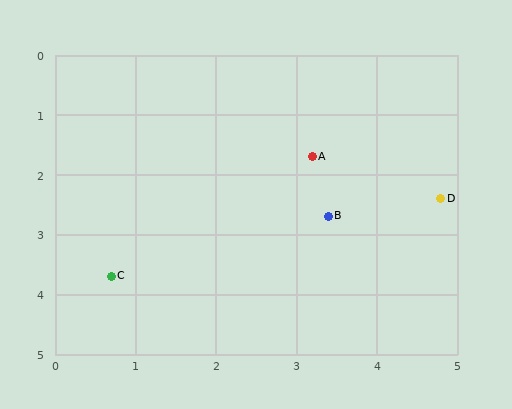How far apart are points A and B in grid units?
Points A and B are about 1.0 grid units apart.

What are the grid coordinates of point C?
Point C is at approximately (0.7, 3.7).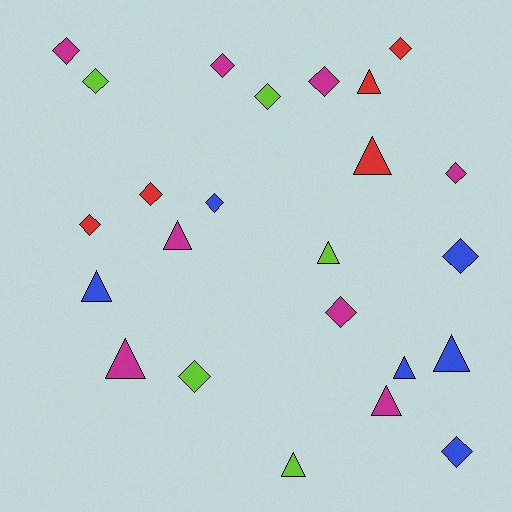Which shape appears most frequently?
Diamond, with 14 objects.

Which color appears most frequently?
Magenta, with 8 objects.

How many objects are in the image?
There are 24 objects.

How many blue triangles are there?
There are 3 blue triangles.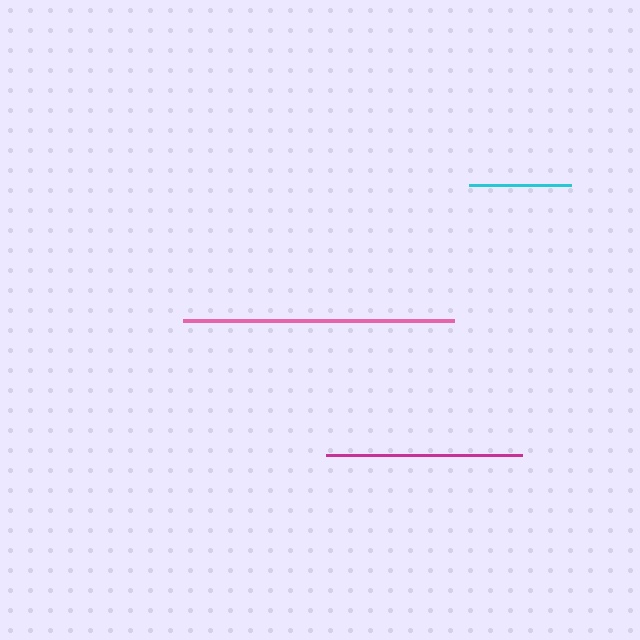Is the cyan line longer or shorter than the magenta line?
The magenta line is longer than the cyan line.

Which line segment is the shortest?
The cyan line is the shortest at approximately 103 pixels.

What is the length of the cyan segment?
The cyan segment is approximately 103 pixels long.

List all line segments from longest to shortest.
From longest to shortest: pink, magenta, cyan.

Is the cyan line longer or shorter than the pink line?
The pink line is longer than the cyan line.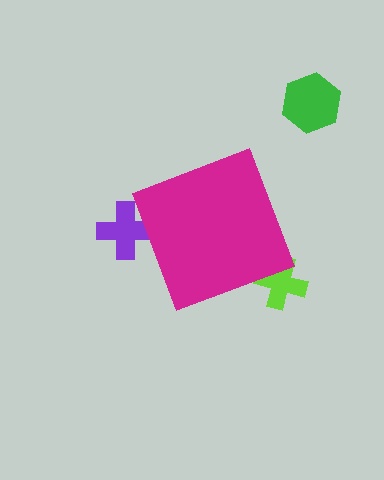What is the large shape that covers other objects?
A magenta diamond.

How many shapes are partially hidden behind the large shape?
2 shapes are partially hidden.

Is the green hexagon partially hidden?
No, the green hexagon is fully visible.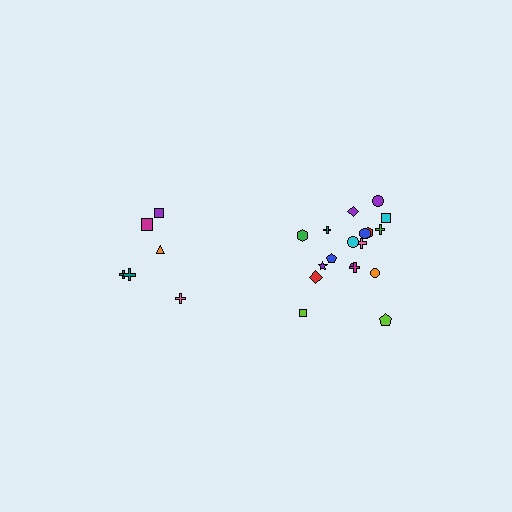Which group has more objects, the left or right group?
The right group.